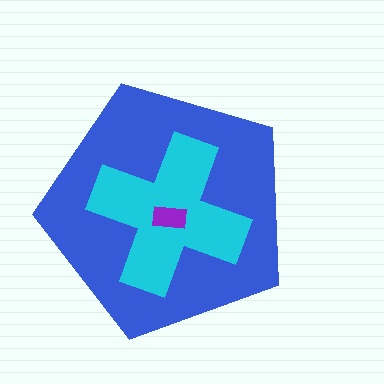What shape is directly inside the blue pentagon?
The cyan cross.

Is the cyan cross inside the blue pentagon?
Yes.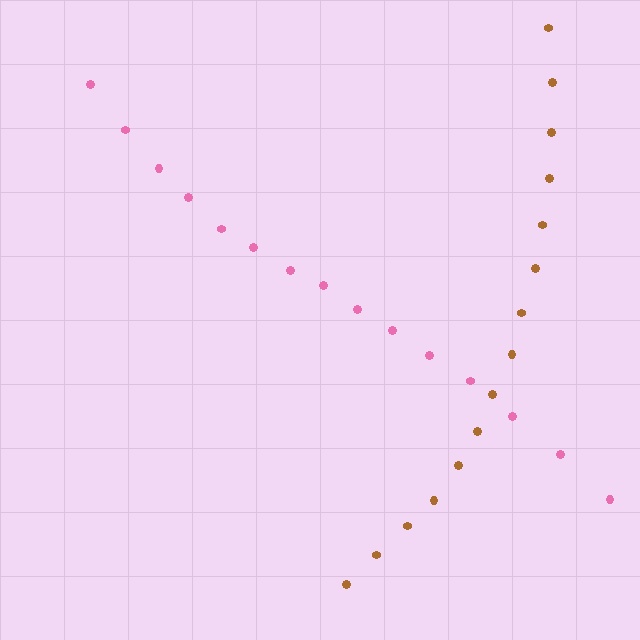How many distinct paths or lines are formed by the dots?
There are 2 distinct paths.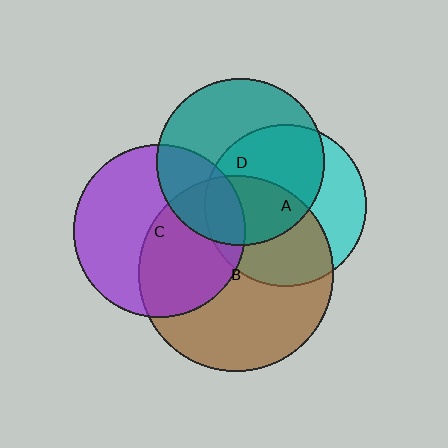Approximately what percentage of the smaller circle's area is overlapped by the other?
Approximately 55%.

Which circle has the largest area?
Circle B (brown).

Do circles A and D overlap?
Yes.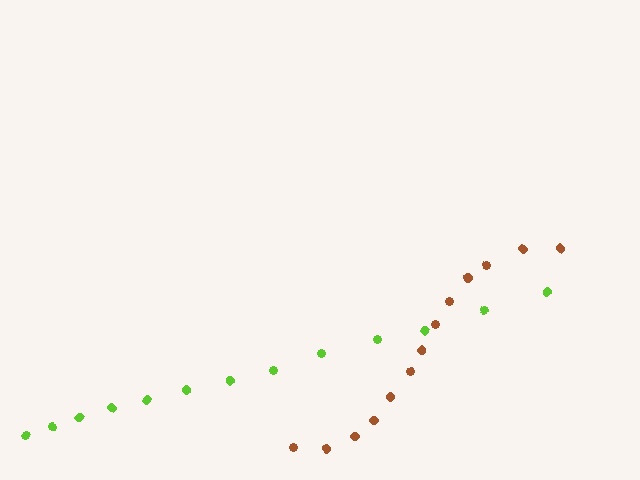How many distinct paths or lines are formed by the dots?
There are 2 distinct paths.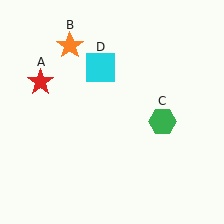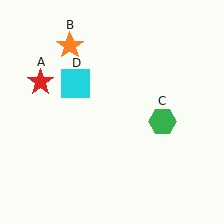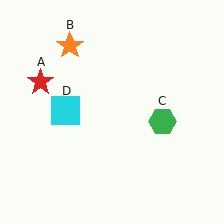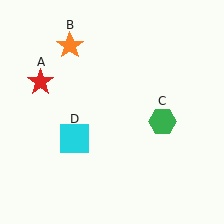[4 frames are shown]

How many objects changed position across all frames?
1 object changed position: cyan square (object D).